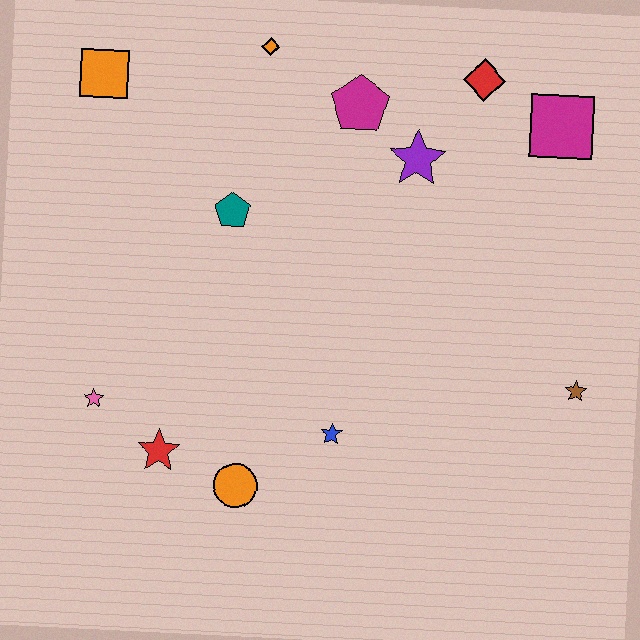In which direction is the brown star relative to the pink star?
The brown star is to the right of the pink star.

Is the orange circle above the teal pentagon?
No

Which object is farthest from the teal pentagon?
The brown star is farthest from the teal pentagon.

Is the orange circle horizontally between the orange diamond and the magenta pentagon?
No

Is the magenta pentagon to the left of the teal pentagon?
No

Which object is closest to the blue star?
The orange circle is closest to the blue star.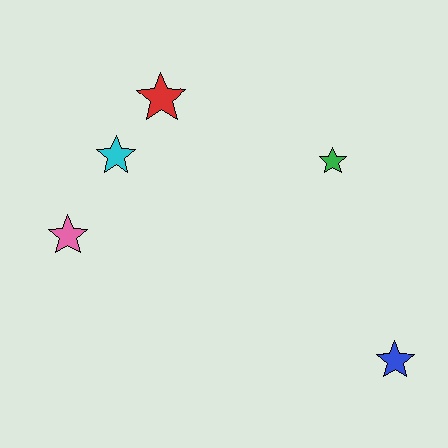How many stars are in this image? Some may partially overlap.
There are 5 stars.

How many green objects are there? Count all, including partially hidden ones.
There is 1 green object.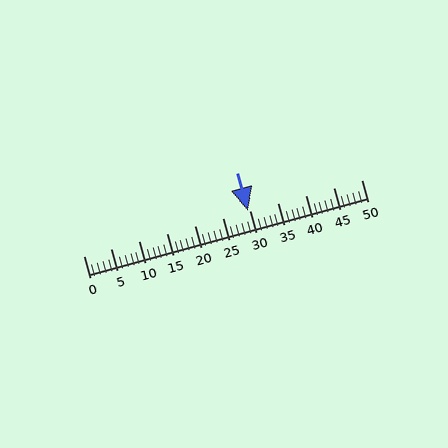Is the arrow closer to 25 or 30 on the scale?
The arrow is closer to 30.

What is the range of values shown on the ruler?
The ruler shows values from 0 to 50.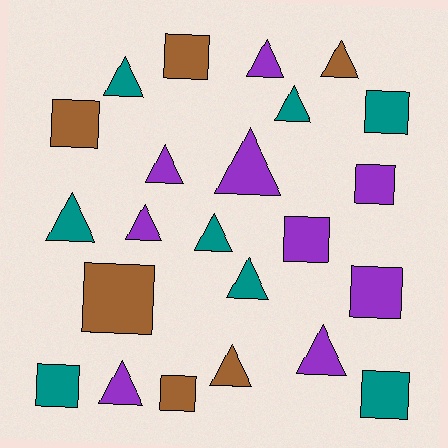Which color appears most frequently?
Purple, with 9 objects.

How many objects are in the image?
There are 23 objects.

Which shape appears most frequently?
Triangle, with 13 objects.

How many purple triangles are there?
There are 6 purple triangles.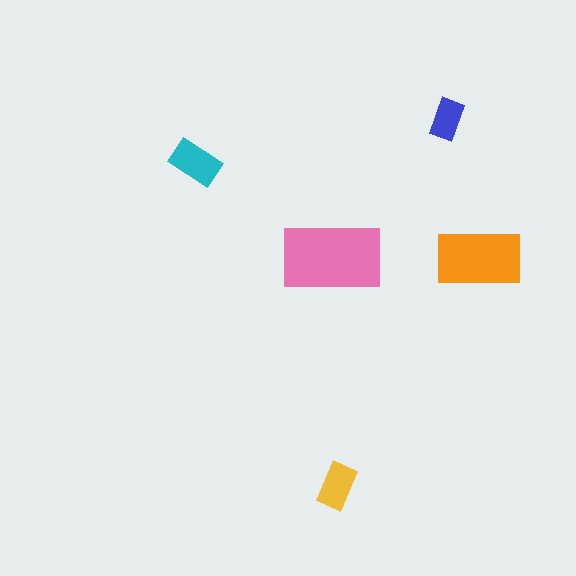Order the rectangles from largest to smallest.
the pink one, the orange one, the cyan one, the yellow one, the blue one.